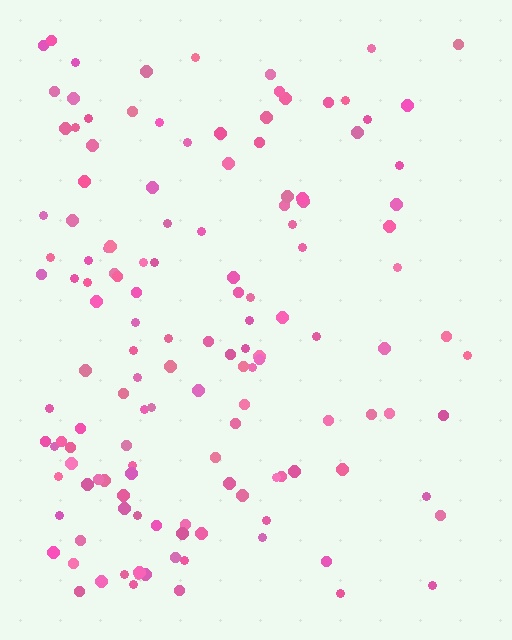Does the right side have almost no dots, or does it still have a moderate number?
Still a moderate number, just noticeably fewer than the left.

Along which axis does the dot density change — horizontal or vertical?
Horizontal.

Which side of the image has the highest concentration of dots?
The left.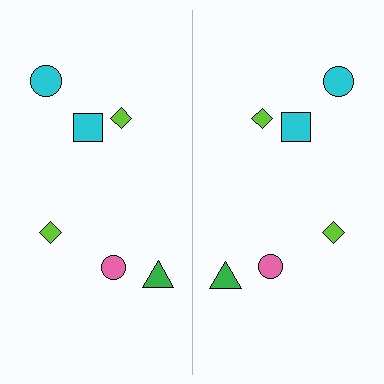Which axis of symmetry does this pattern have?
The pattern has a vertical axis of symmetry running through the center of the image.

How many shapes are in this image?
There are 12 shapes in this image.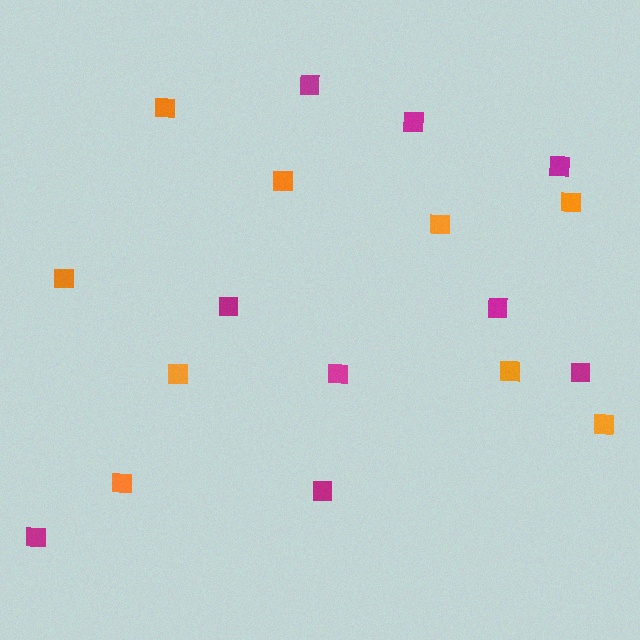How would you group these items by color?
There are 2 groups: one group of orange squares (9) and one group of magenta squares (9).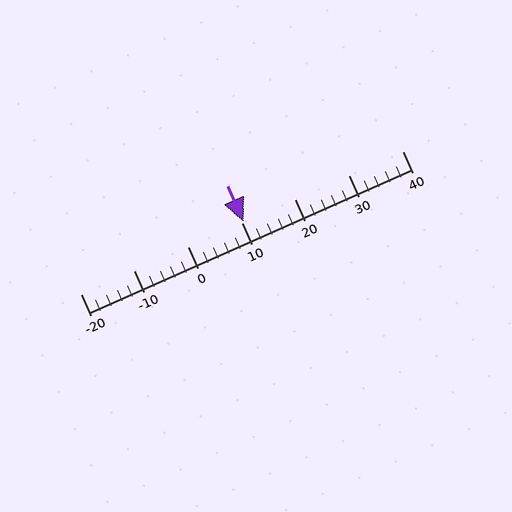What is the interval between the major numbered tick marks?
The major tick marks are spaced 10 units apart.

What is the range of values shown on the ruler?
The ruler shows values from -20 to 40.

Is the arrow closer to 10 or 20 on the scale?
The arrow is closer to 10.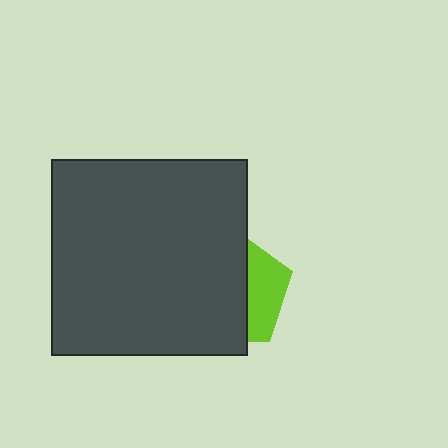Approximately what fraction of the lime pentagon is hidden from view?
Roughly 67% of the lime pentagon is hidden behind the dark gray square.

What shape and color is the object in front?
The object in front is a dark gray square.